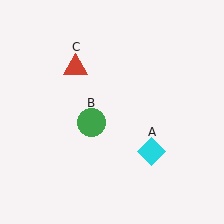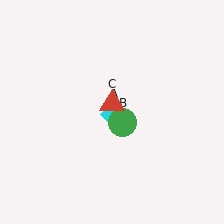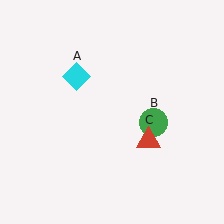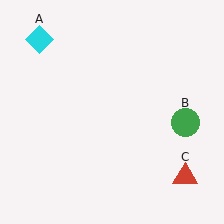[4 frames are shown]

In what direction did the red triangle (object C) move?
The red triangle (object C) moved down and to the right.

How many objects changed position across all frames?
3 objects changed position: cyan diamond (object A), green circle (object B), red triangle (object C).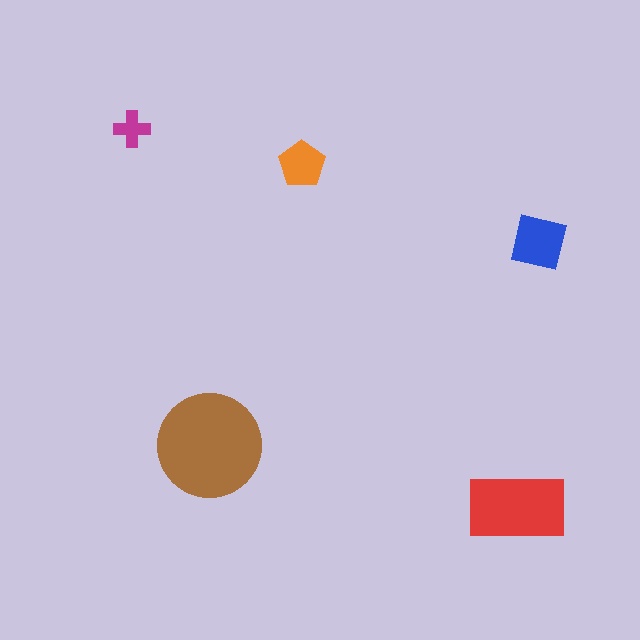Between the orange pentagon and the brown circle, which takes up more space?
The brown circle.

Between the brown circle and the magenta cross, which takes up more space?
The brown circle.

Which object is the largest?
The brown circle.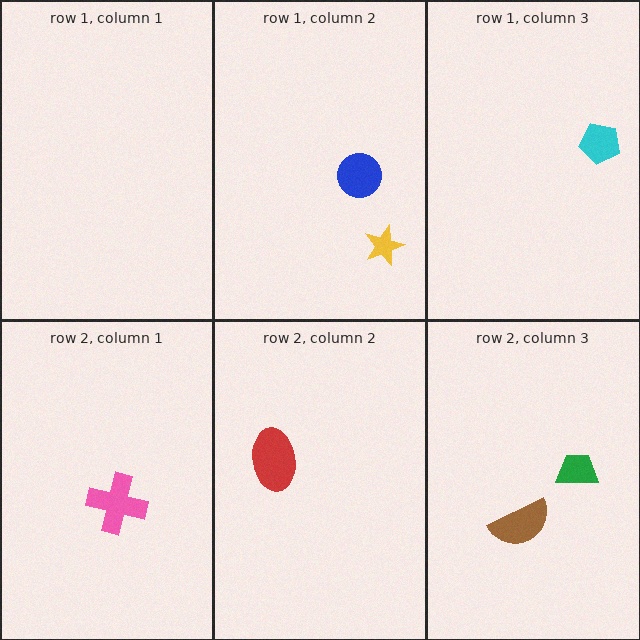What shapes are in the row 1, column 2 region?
The yellow star, the blue circle.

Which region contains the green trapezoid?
The row 2, column 3 region.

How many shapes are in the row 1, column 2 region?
2.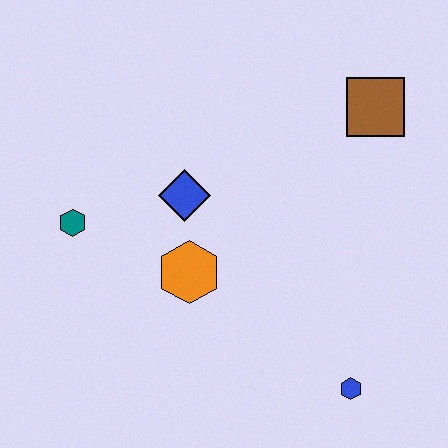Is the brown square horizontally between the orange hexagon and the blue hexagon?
No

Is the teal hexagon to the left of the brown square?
Yes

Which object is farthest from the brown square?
The teal hexagon is farthest from the brown square.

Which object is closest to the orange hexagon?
The blue diamond is closest to the orange hexagon.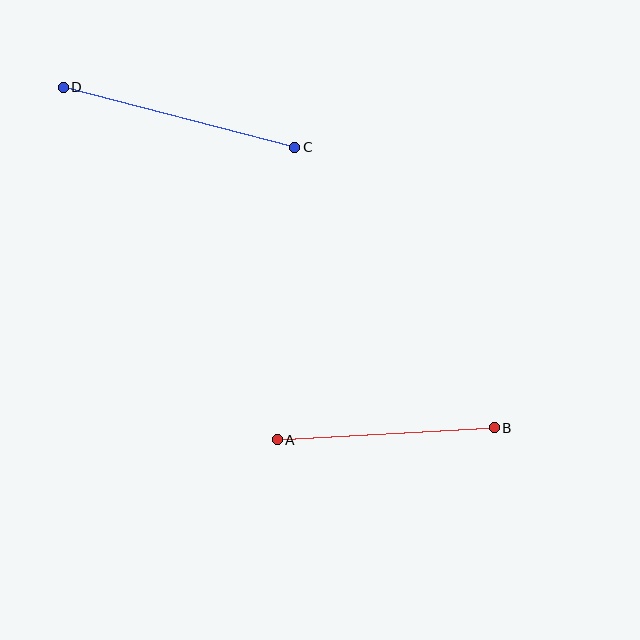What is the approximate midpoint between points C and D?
The midpoint is at approximately (179, 117) pixels.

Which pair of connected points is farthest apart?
Points C and D are farthest apart.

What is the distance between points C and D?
The distance is approximately 239 pixels.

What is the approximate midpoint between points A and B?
The midpoint is at approximately (386, 434) pixels.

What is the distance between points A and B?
The distance is approximately 217 pixels.